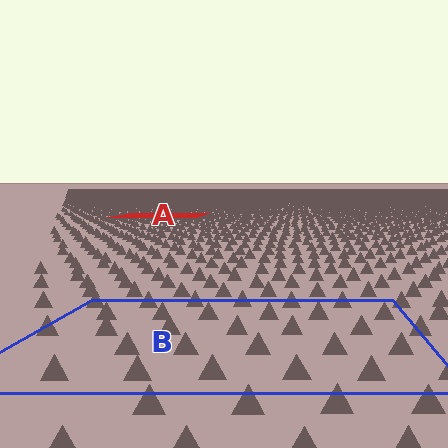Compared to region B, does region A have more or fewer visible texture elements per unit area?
Region A has more texture elements per unit area — they are packed more densely because it is farther away.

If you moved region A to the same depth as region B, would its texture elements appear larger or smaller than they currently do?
They would appear larger. At a closer depth, the same texture elements are projected at a bigger on-screen size.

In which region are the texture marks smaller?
The texture marks are smaller in region A, because it is farther away.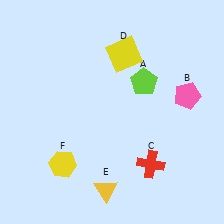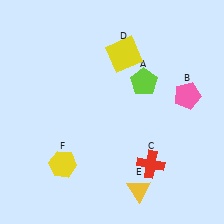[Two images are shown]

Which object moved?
The yellow triangle (E) moved right.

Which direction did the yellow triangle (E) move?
The yellow triangle (E) moved right.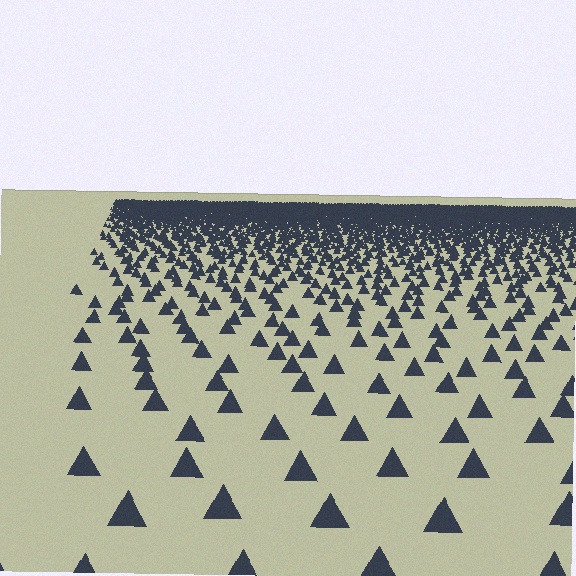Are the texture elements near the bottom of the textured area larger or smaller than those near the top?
Larger. Near the bottom, elements are closer to the viewer and appear at a bigger on-screen size.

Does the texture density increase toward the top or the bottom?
Density increases toward the top.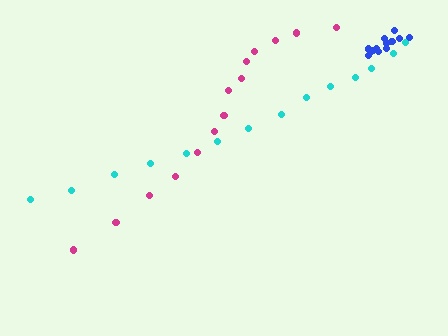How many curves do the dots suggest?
There are 3 distinct paths.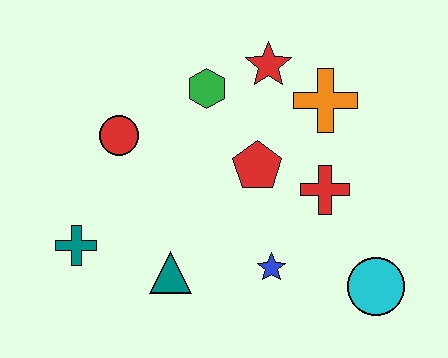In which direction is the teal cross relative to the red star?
The teal cross is to the left of the red star.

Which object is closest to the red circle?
The green hexagon is closest to the red circle.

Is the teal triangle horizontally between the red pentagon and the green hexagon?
No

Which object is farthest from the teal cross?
The cyan circle is farthest from the teal cross.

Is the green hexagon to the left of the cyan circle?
Yes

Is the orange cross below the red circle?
No